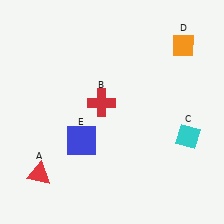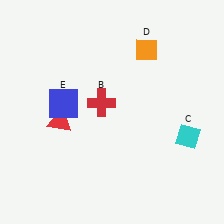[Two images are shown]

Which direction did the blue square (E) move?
The blue square (E) moved up.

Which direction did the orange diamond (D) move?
The orange diamond (D) moved left.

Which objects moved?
The objects that moved are: the red triangle (A), the orange diamond (D), the blue square (E).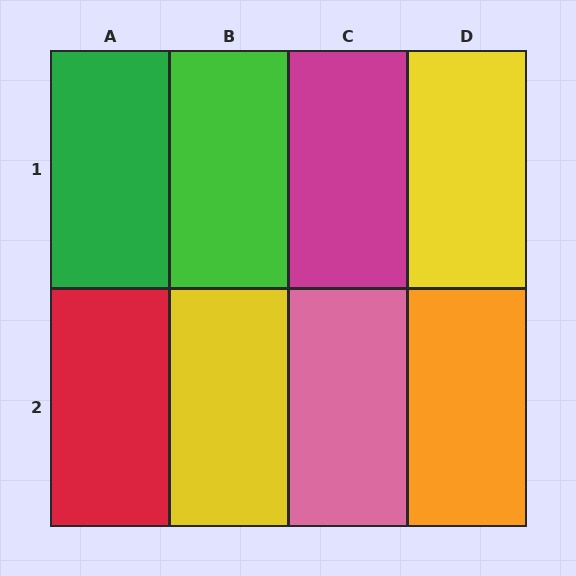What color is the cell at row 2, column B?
Yellow.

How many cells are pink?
1 cell is pink.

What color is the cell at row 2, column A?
Red.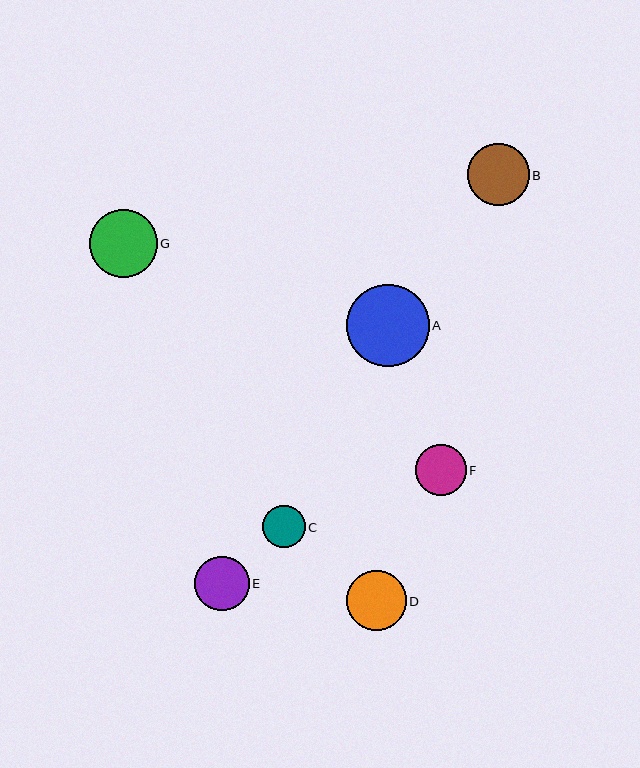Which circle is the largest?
Circle A is the largest with a size of approximately 83 pixels.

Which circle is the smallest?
Circle C is the smallest with a size of approximately 43 pixels.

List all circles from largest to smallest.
From largest to smallest: A, G, B, D, E, F, C.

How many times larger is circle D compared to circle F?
Circle D is approximately 1.2 times the size of circle F.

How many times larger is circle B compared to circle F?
Circle B is approximately 1.2 times the size of circle F.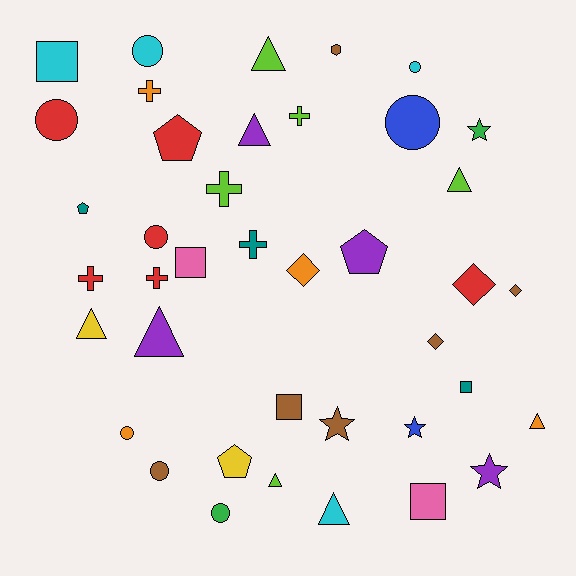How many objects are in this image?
There are 40 objects.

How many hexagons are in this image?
There is 1 hexagon.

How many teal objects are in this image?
There are 3 teal objects.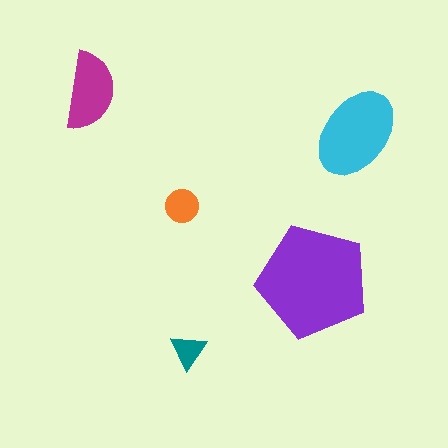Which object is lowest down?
The teal triangle is bottommost.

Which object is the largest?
The purple pentagon.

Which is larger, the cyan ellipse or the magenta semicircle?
The cyan ellipse.